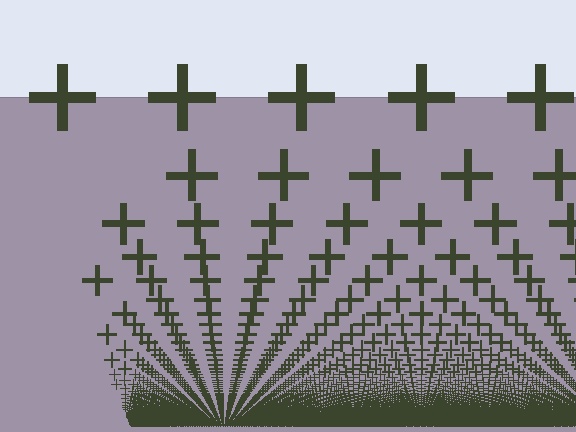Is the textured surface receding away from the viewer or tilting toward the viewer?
The surface appears to tilt toward the viewer. Texture elements get larger and sparser toward the top.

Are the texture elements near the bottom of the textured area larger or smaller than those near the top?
Smaller. The gradient is inverted — elements near the bottom are smaller and denser.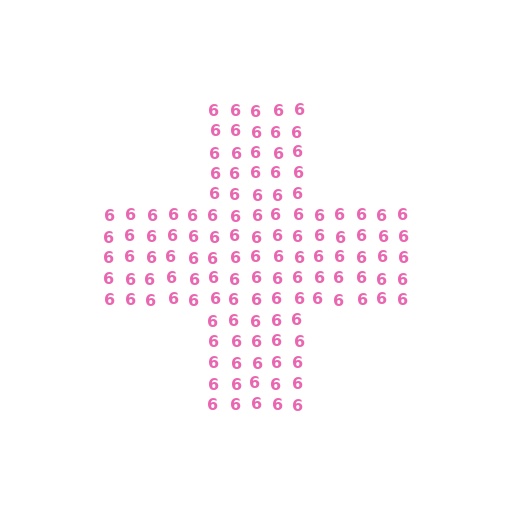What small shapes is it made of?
It is made of small digit 6's.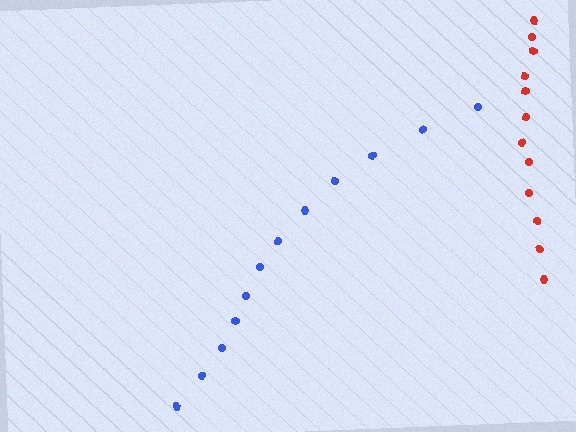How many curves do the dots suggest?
There are 2 distinct paths.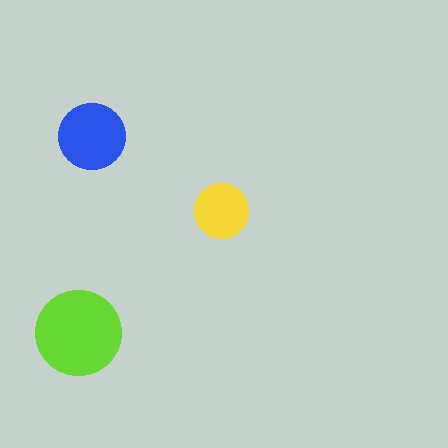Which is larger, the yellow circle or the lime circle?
The lime one.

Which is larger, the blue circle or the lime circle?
The lime one.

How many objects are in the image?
There are 3 objects in the image.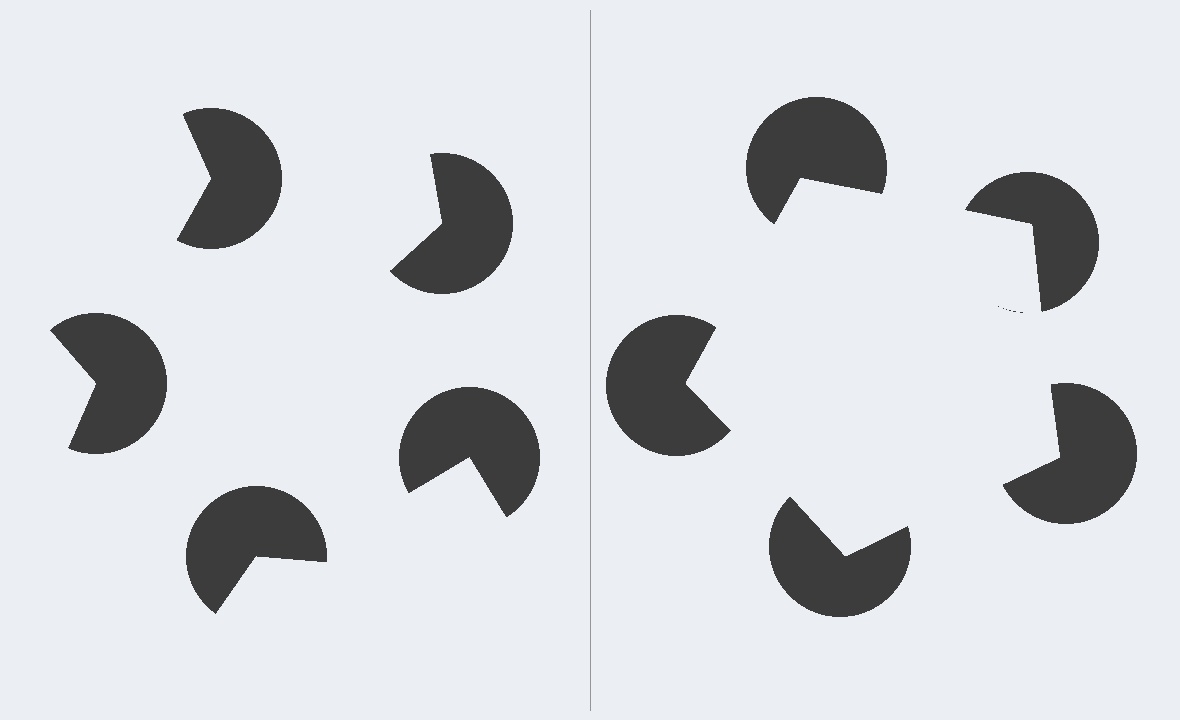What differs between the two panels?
The pac-man discs are positioned identically on both sides; only the wedge orientations differ. On the right they align to a pentagon; on the left they are misaligned.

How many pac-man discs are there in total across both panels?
10 — 5 on each side.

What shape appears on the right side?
An illusory pentagon.